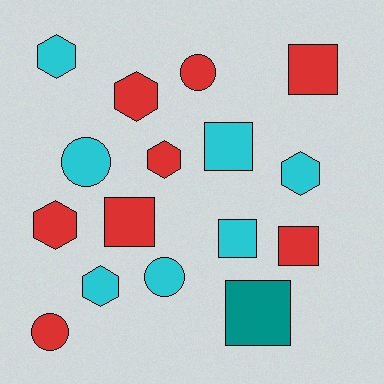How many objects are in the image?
There are 16 objects.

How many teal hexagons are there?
There are no teal hexagons.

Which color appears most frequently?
Red, with 8 objects.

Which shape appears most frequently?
Hexagon, with 6 objects.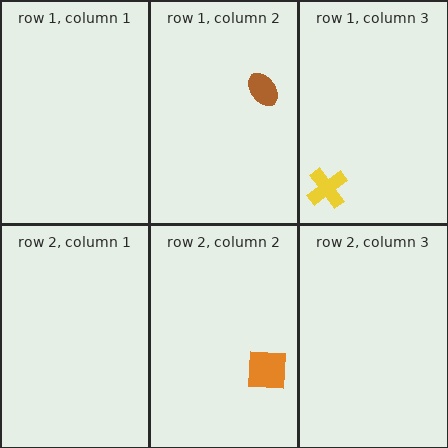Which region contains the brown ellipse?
The row 1, column 2 region.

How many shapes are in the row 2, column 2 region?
1.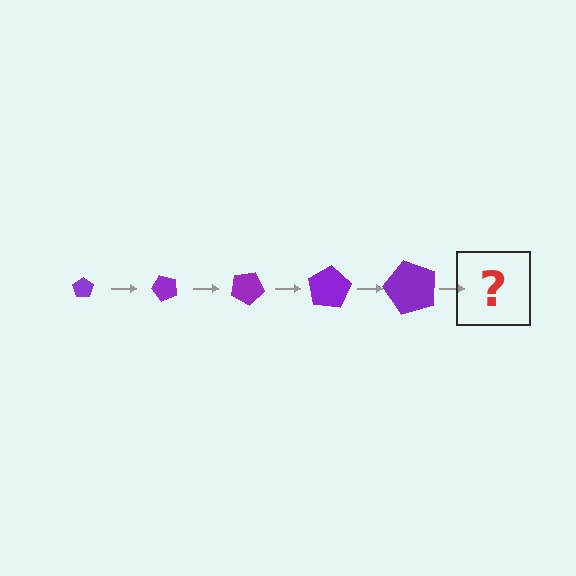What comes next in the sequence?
The next element should be a pentagon, larger than the previous one and rotated 250 degrees from the start.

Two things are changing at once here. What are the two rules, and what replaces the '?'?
The two rules are that the pentagon grows larger each step and it rotates 50 degrees each step. The '?' should be a pentagon, larger than the previous one and rotated 250 degrees from the start.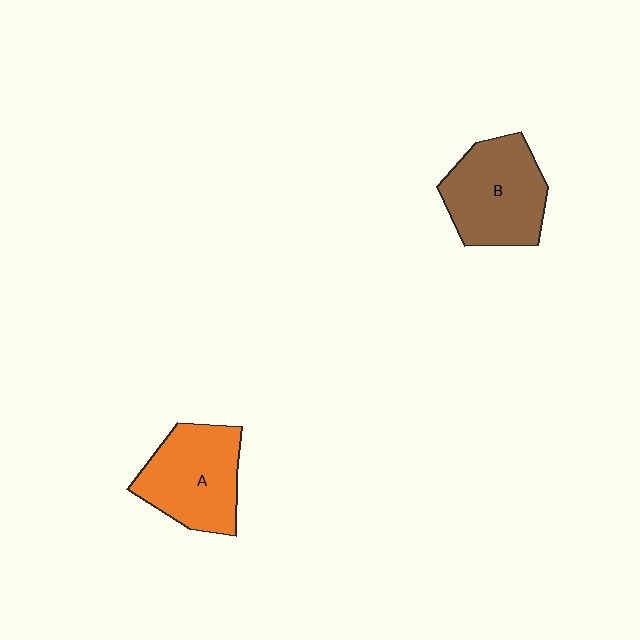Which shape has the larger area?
Shape B (brown).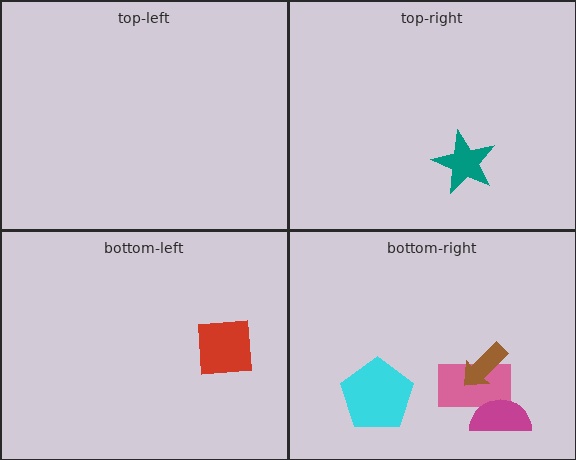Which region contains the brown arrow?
The bottom-right region.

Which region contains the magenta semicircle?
The bottom-right region.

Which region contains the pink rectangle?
The bottom-right region.